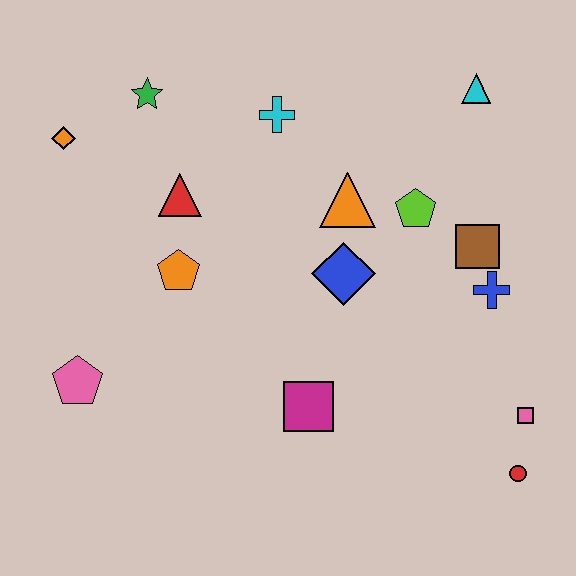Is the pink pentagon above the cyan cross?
No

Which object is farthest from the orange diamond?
The red circle is farthest from the orange diamond.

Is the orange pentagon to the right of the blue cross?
No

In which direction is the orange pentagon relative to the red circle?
The orange pentagon is to the left of the red circle.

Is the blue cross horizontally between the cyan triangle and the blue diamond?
No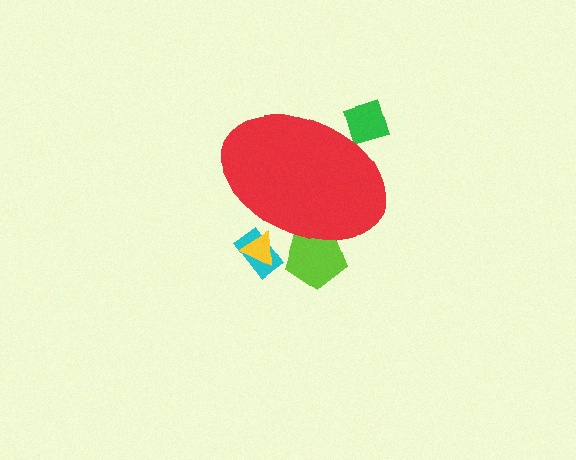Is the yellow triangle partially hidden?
Yes, the yellow triangle is partially hidden behind the red ellipse.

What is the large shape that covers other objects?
A red ellipse.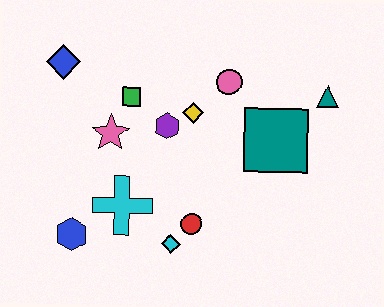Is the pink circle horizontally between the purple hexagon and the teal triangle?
Yes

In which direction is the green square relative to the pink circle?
The green square is to the left of the pink circle.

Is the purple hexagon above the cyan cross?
Yes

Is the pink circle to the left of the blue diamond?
No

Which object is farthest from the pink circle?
The blue hexagon is farthest from the pink circle.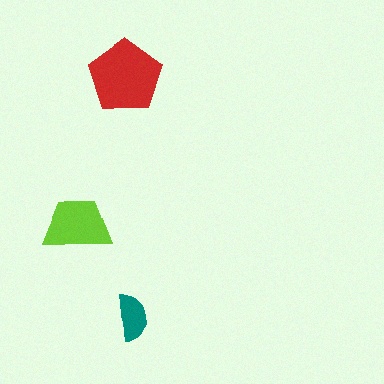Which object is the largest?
The red pentagon.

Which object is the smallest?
The teal semicircle.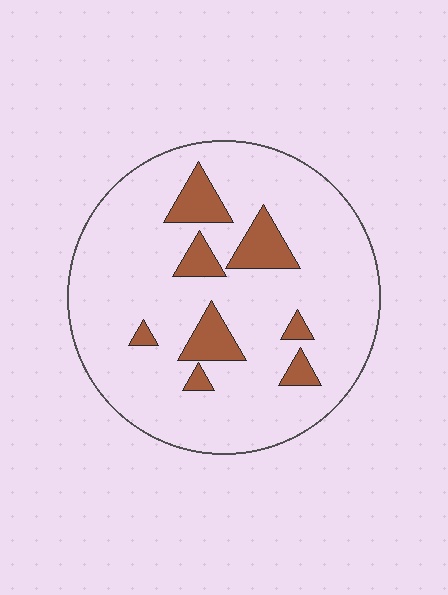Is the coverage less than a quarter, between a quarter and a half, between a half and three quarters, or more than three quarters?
Less than a quarter.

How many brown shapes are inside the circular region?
8.